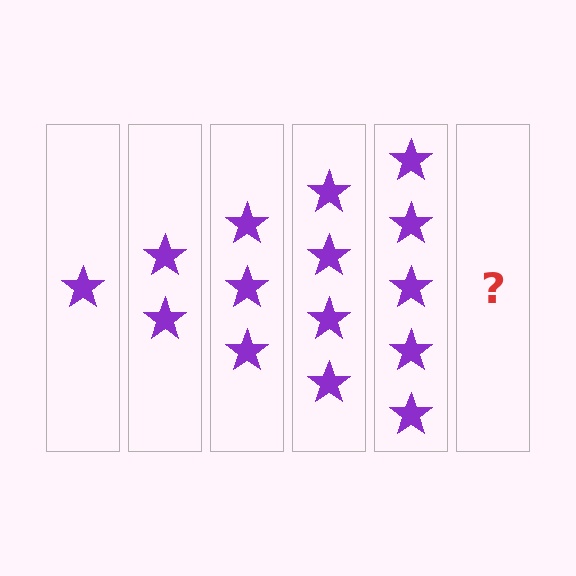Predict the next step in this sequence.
The next step is 6 stars.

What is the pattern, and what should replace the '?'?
The pattern is that each step adds one more star. The '?' should be 6 stars.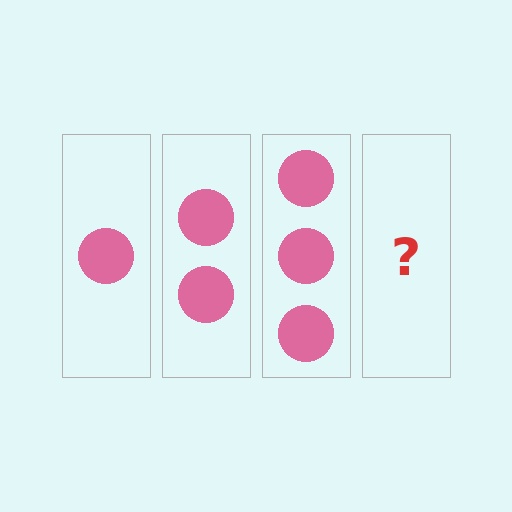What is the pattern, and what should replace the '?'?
The pattern is that each step adds one more circle. The '?' should be 4 circles.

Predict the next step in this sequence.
The next step is 4 circles.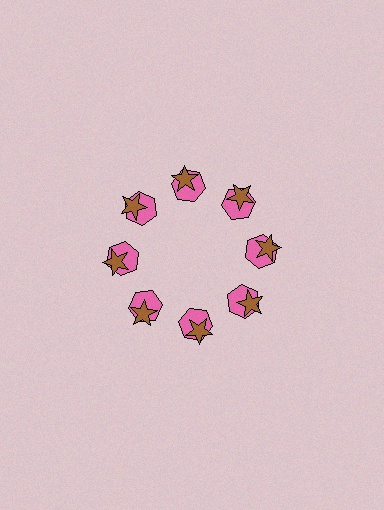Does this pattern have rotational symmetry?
Yes, this pattern has 8-fold rotational symmetry. It looks the same after rotating 45 degrees around the center.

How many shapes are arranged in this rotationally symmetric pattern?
There are 16 shapes, arranged in 8 groups of 2.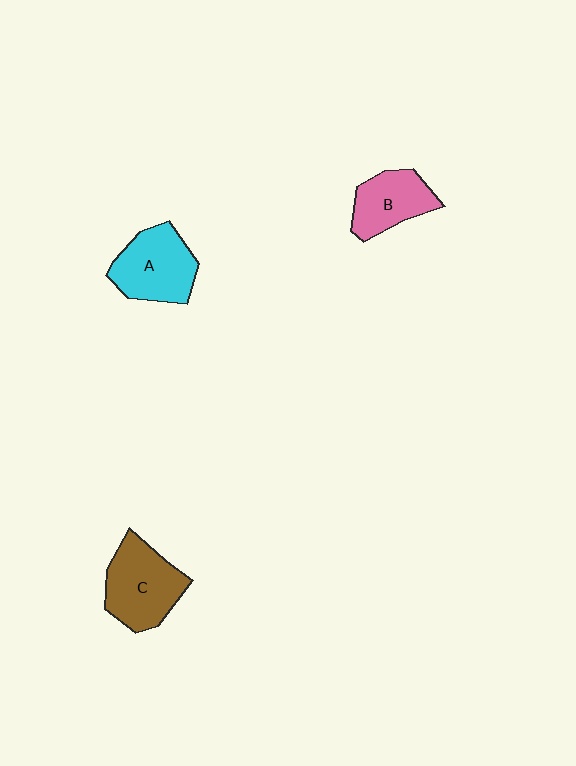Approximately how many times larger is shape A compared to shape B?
Approximately 1.3 times.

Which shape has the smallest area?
Shape B (pink).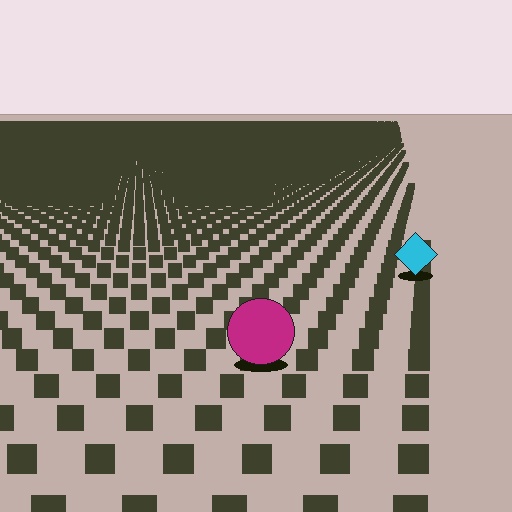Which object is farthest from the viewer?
The cyan diamond is farthest from the viewer. It appears smaller and the ground texture around it is denser.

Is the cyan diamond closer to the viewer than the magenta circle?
No. The magenta circle is closer — you can tell from the texture gradient: the ground texture is coarser near it.